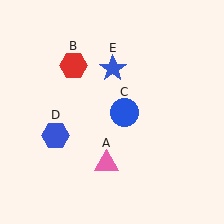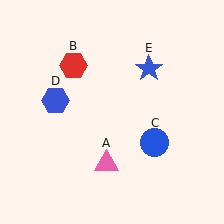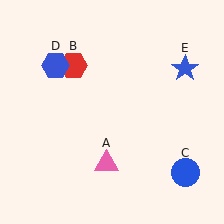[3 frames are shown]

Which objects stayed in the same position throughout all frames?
Pink triangle (object A) and red hexagon (object B) remained stationary.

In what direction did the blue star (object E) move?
The blue star (object E) moved right.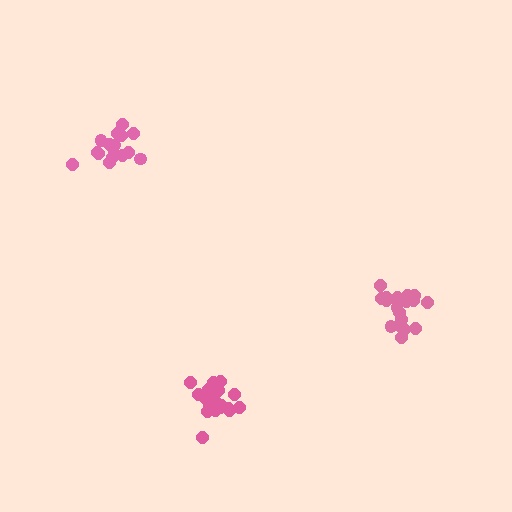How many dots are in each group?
Group 1: 21 dots, Group 2: 16 dots, Group 3: 19 dots (56 total).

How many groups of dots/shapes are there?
There are 3 groups.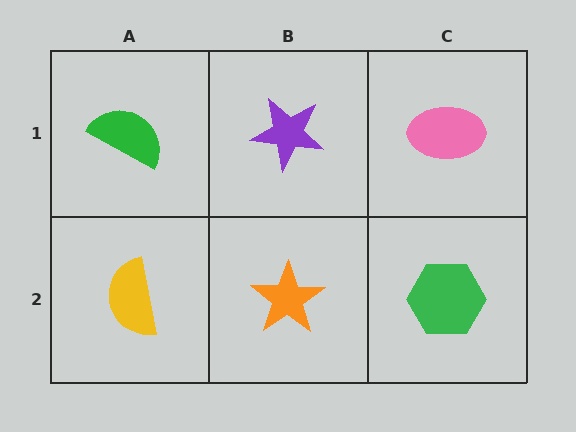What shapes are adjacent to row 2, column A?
A green semicircle (row 1, column A), an orange star (row 2, column B).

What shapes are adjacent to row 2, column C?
A pink ellipse (row 1, column C), an orange star (row 2, column B).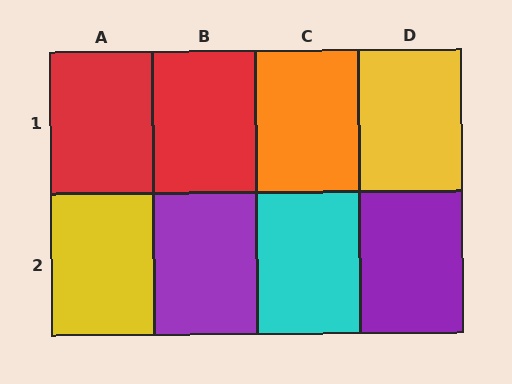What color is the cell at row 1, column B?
Red.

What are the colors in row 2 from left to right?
Yellow, purple, cyan, purple.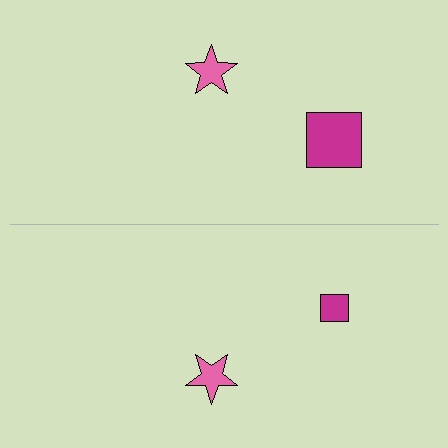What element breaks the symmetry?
The magenta square on the bottom side has a different size than its mirror counterpart.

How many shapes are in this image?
There are 4 shapes in this image.